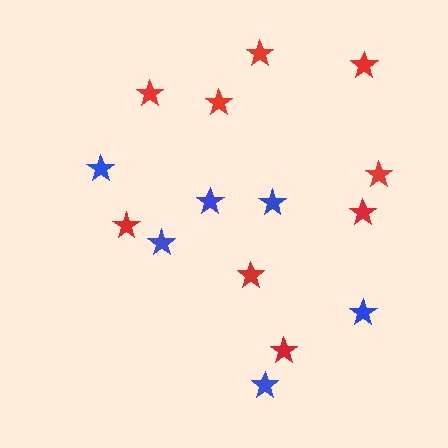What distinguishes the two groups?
There are 2 groups: one group of blue stars (6) and one group of red stars (9).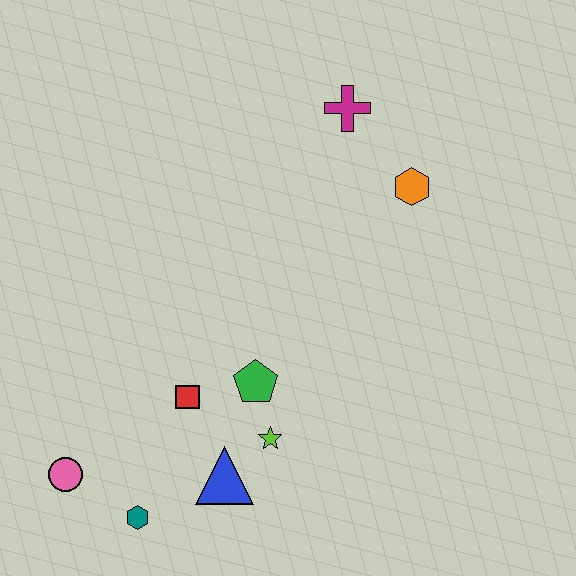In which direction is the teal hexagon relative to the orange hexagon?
The teal hexagon is below the orange hexagon.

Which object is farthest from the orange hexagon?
The pink circle is farthest from the orange hexagon.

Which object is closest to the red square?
The green pentagon is closest to the red square.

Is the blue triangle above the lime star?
No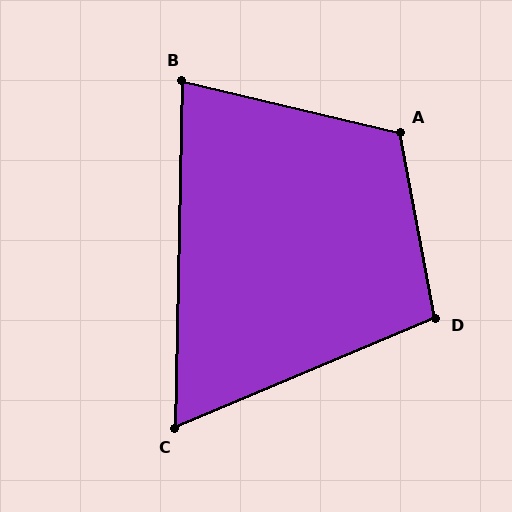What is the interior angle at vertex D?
Approximately 102 degrees (obtuse).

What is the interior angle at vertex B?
Approximately 78 degrees (acute).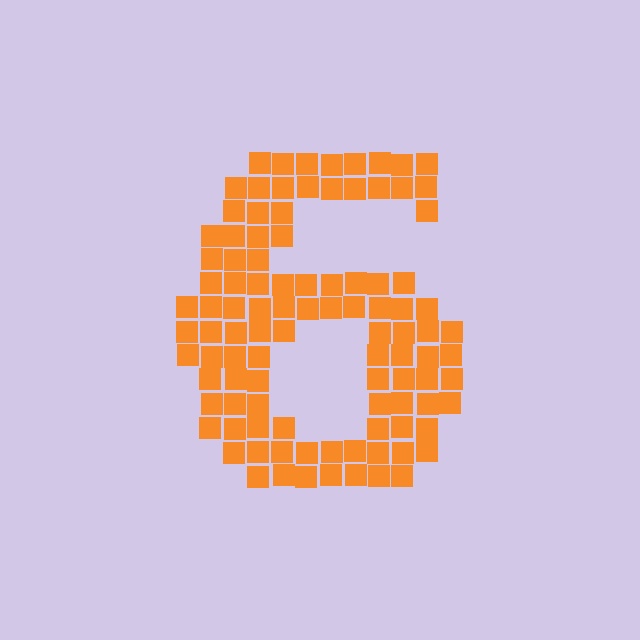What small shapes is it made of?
It is made of small squares.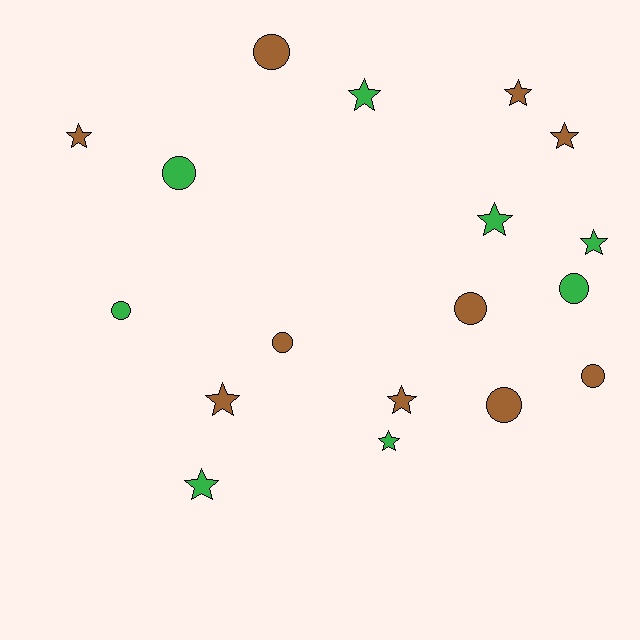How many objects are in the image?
There are 18 objects.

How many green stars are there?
There are 5 green stars.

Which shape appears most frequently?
Star, with 10 objects.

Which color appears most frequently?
Brown, with 10 objects.